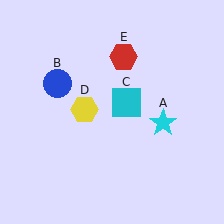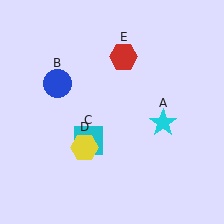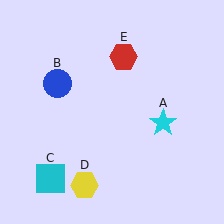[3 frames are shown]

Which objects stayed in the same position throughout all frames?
Cyan star (object A) and blue circle (object B) and red hexagon (object E) remained stationary.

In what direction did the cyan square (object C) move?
The cyan square (object C) moved down and to the left.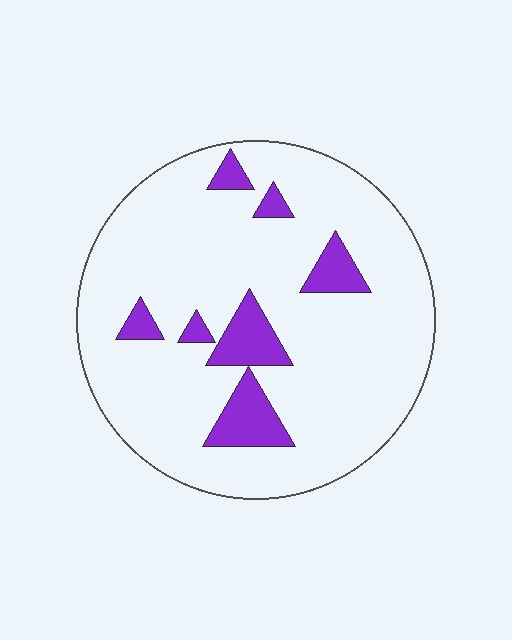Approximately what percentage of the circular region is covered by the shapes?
Approximately 15%.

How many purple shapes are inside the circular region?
7.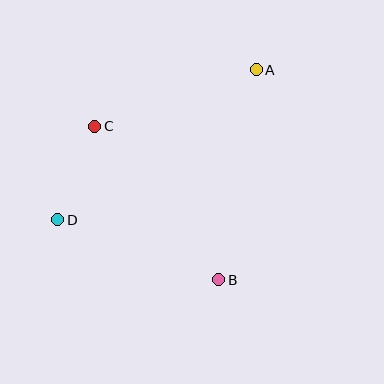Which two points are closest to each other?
Points C and D are closest to each other.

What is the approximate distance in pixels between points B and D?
The distance between B and D is approximately 172 pixels.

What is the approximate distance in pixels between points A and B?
The distance between A and B is approximately 213 pixels.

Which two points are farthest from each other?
Points A and D are farthest from each other.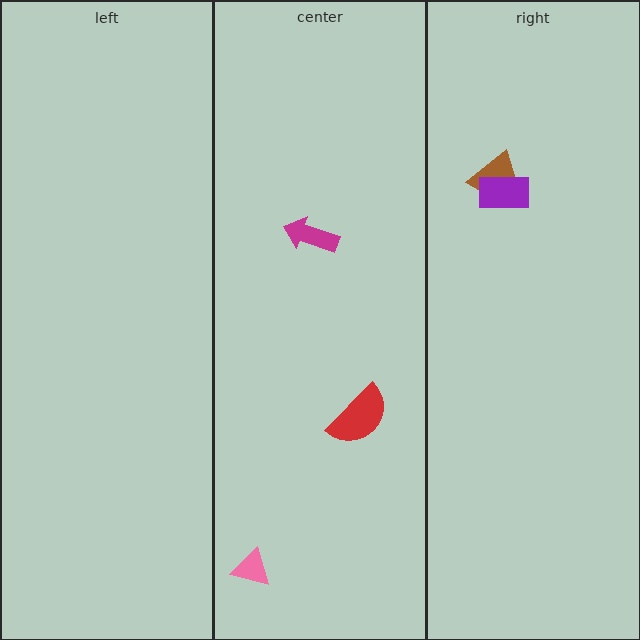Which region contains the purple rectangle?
The right region.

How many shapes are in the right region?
2.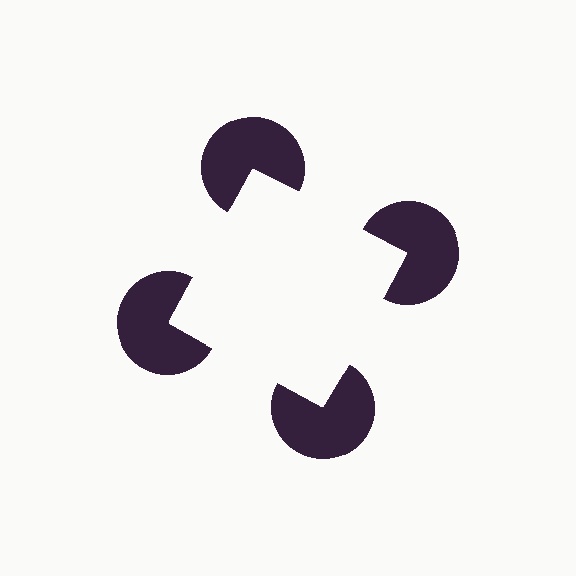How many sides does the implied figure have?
4 sides.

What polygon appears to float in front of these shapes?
An illusory square — its edges are inferred from the aligned wedge cuts in the pac-man discs, not physically drawn.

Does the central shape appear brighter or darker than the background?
It typically appears slightly brighter than the background, even though no actual brightness change is drawn.